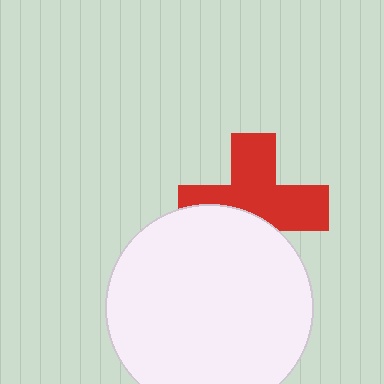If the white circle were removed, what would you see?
You would see the complete red cross.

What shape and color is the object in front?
The object in front is a white circle.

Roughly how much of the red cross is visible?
About half of it is visible (roughly 61%).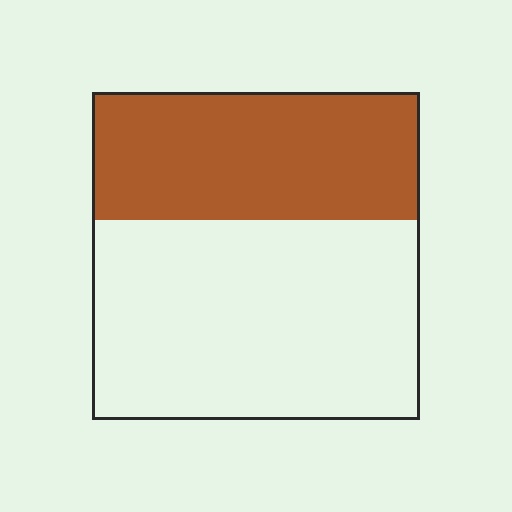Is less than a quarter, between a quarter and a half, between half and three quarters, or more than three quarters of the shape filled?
Between a quarter and a half.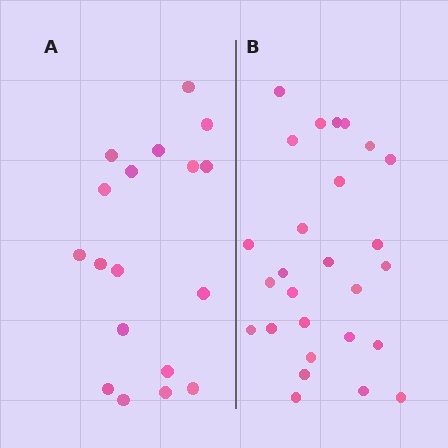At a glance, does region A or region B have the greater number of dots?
Region B (the right region) has more dots.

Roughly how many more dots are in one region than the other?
Region B has roughly 8 or so more dots than region A.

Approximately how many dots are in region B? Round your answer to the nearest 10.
About 30 dots. (The exact count is 27, which rounds to 30.)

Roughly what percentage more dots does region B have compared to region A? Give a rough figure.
About 50% more.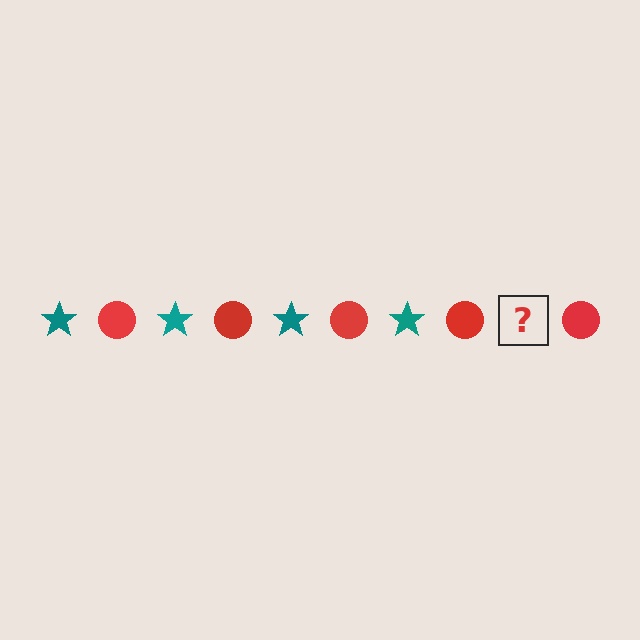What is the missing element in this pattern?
The missing element is a teal star.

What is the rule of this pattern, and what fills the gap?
The rule is that the pattern alternates between teal star and red circle. The gap should be filled with a teal star.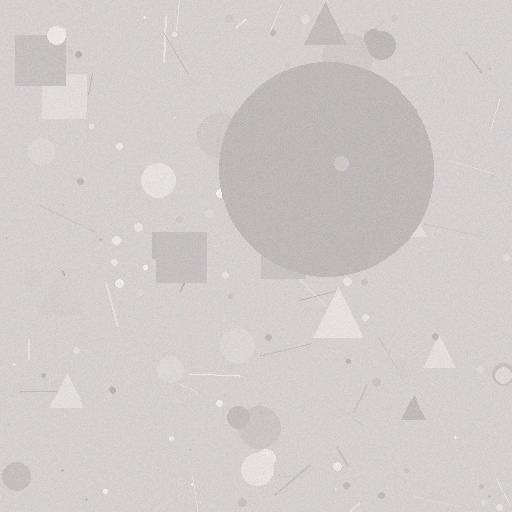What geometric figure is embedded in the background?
A circle is embedded in the background.